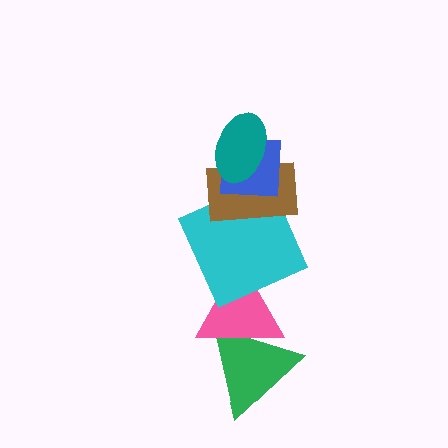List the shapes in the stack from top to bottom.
From top to bottom: the teal ellipse, the blue square, the brown rectangle, the cyan square, the pink triangle, the green triangle.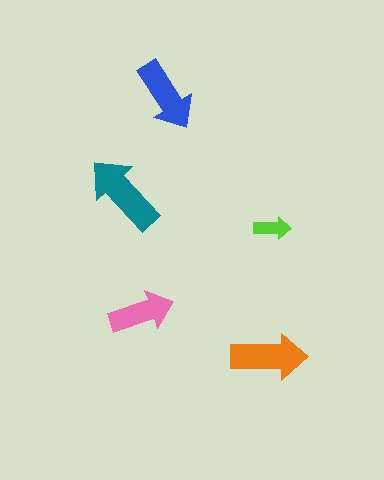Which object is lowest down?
The orange arrow is bottommost.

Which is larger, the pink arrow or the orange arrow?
The orange one.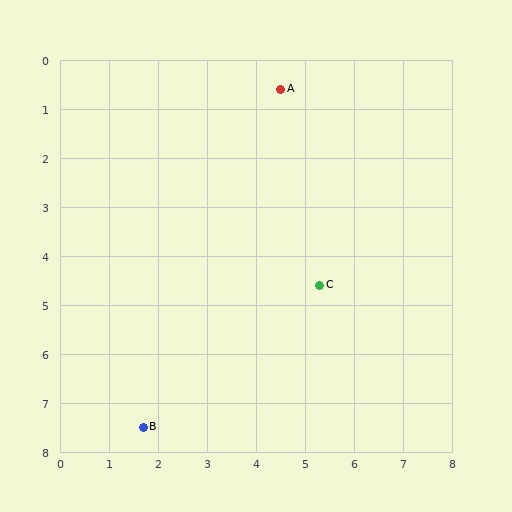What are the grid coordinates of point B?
Point B is at approximately (1.7, 7.5).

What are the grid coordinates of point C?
Point C is at approximately (5.3, 4.6).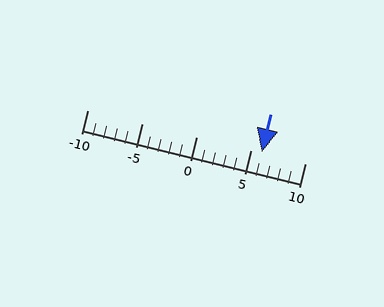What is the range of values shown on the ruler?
The ruler shows values from -10 to 10.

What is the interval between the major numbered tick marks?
The major tick marks are spaced 5 units apart.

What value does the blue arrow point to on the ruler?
The blue arrow points to approximately 6.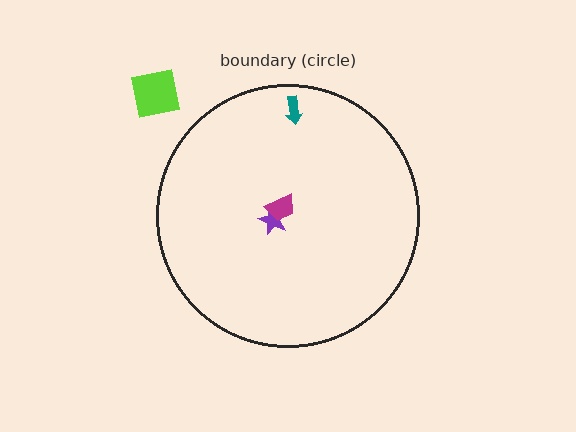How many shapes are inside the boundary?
3 inside, 1 outside.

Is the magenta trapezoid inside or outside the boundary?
Inside.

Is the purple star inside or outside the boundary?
Inside.